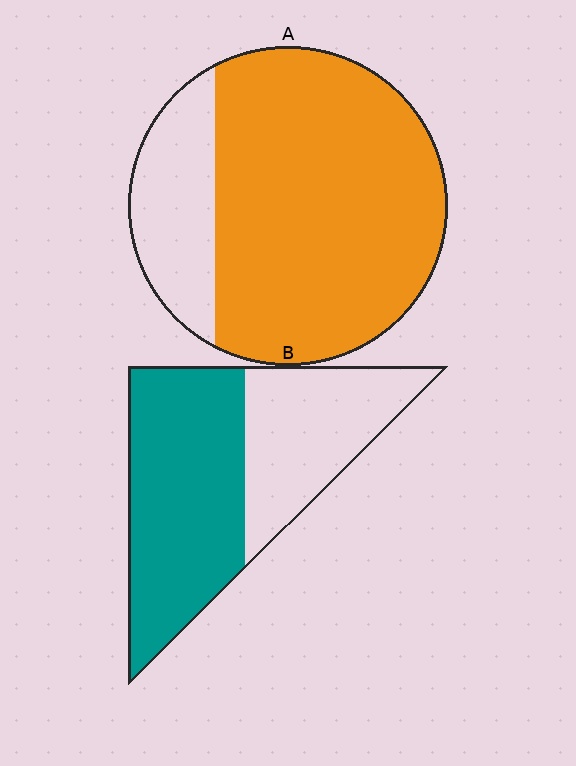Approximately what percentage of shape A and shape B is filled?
A is approximately 80% and B is approximately 60%.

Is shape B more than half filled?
Yes.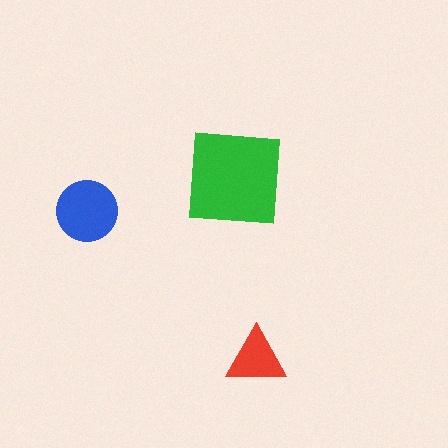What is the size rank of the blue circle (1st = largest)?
2nd.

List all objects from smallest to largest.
The red triangle, the blue circle, the green square.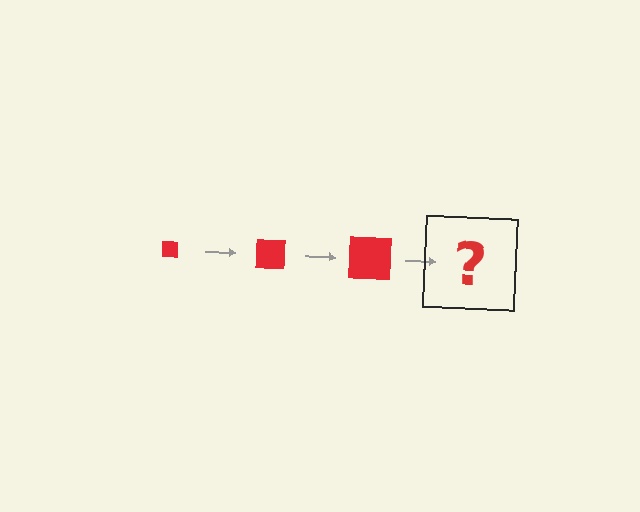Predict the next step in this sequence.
The next step is a red square, larger than the previous one.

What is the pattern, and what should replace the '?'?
The pattern is that the square gets progressively larger each step. The '?' should be a red square, larger than the previous one.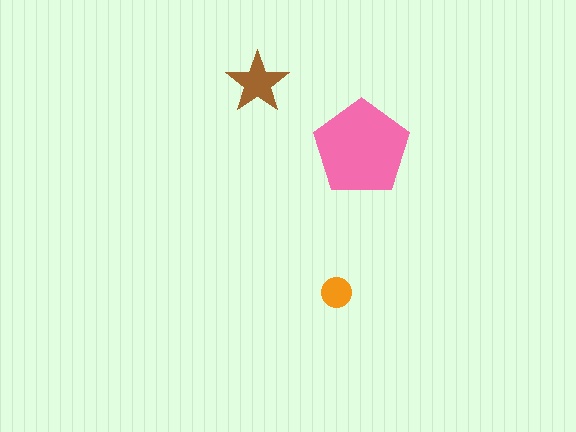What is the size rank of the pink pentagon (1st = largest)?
1st.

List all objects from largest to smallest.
The pink pentagon, the brown star, the orange circle.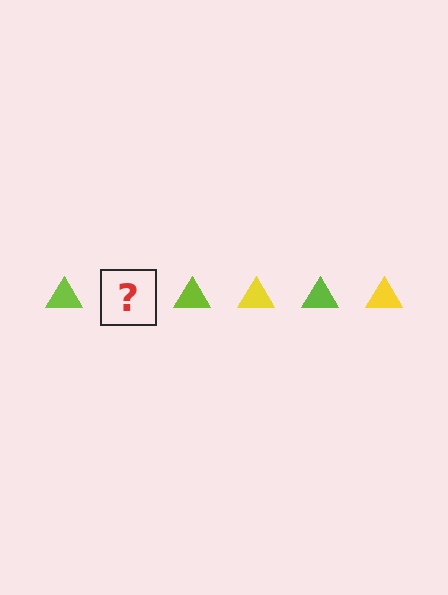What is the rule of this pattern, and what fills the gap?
The rule is that the pattern cycles through lime, yellow triangles. The gap should be filled with a yellow triangle.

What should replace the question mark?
The question mark should be replaced with a yellow triangle.